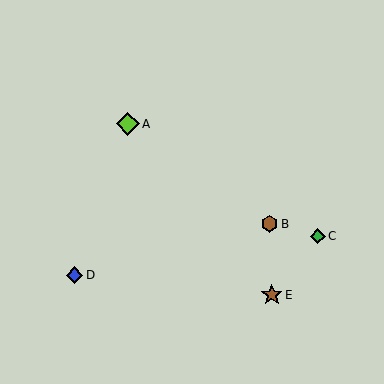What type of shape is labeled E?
Shape E is a brown star.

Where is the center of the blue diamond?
The center of the blue diamond is at (74, 275).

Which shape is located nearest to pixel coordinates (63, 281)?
The blue diamond (labeled D) at (74, 275) is nearest to that location.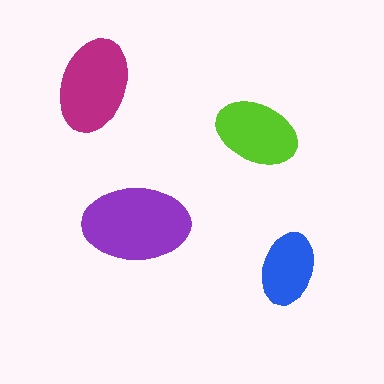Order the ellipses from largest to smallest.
the purple one, the magenta one, the lime one, the blue one.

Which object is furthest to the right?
The blue ellipse is rightmost.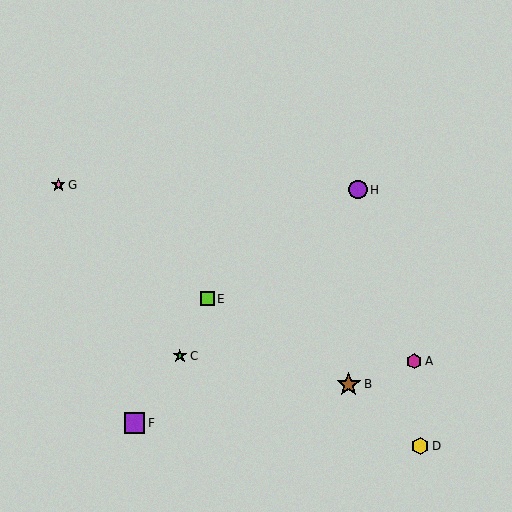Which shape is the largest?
The brown star (labeled B) is the largest.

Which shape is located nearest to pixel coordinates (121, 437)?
The purple square (labeled F) at (134, 423) is nearest to that location.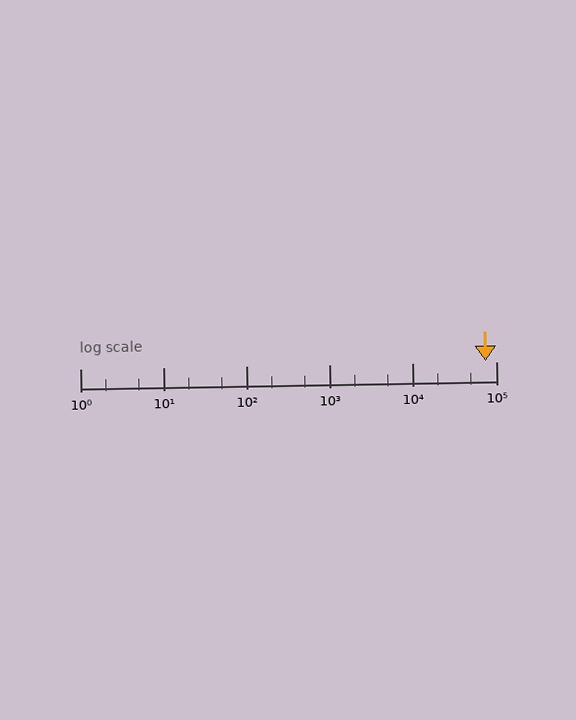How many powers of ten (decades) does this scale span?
The scale spans 5 decades, from 1 to 100000.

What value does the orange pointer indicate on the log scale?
The pointer indicates approximately 74000.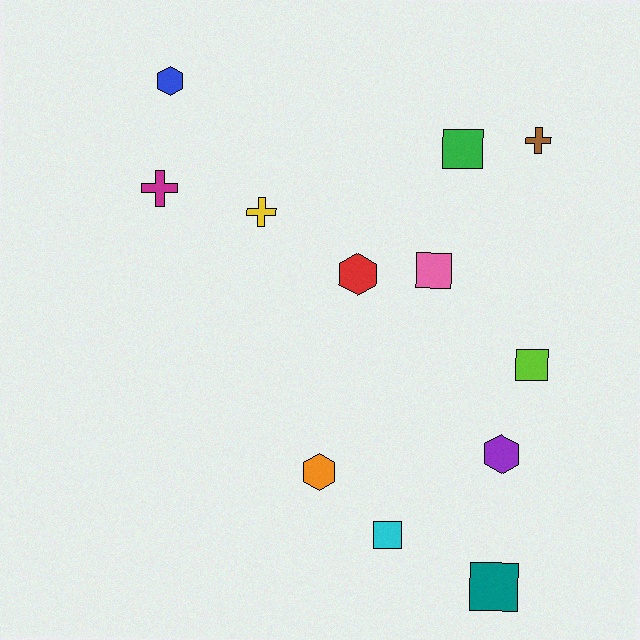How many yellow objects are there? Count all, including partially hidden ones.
There is 1 yellow object.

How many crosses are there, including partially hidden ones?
There are 3 crosses.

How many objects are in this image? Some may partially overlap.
There are 12 objects.